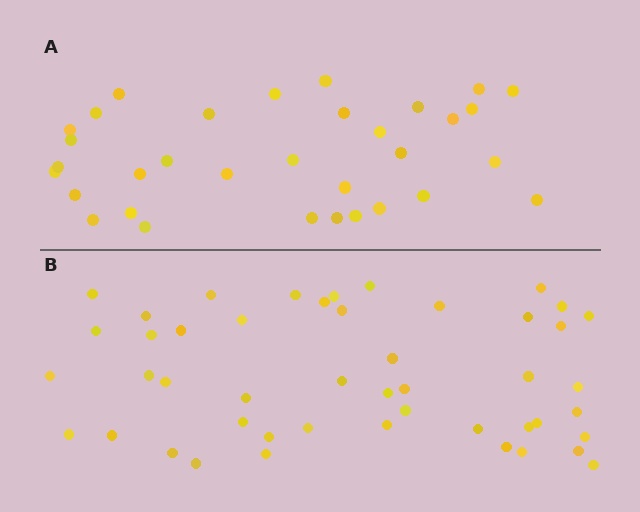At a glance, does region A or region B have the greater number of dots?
Region B (the bottom region) has more dots.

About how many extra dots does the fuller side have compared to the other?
Region B has approximately 15 more dots than region A.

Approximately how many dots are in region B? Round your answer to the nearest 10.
About 50 dots. (The exact count is 47, which rounds to 50.)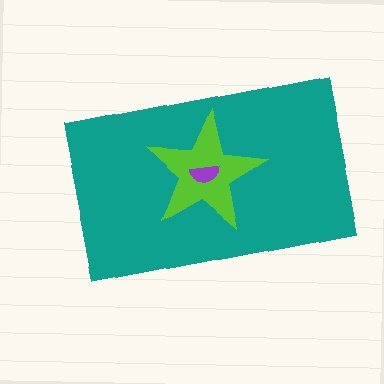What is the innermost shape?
The purple semicircle.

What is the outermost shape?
The teal rectangle.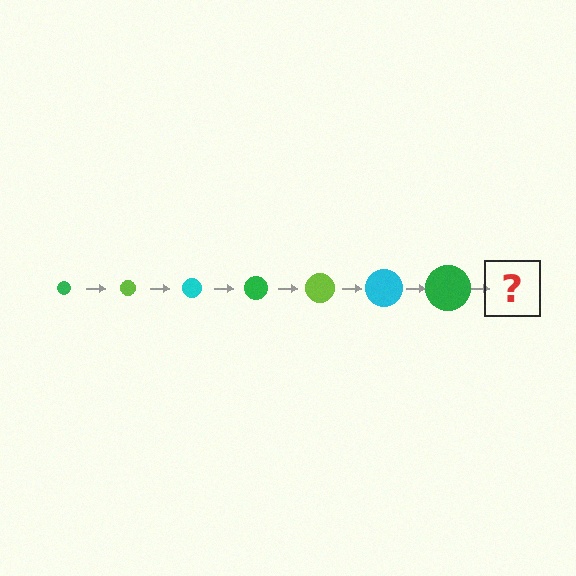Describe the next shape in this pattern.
It should be a lime circle, larger than the previous one.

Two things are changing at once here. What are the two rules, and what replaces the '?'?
The two rules are that the circle grows larger each step and the color cycles through green, lime, and cyan. The '?' should be a lime circle, larger than the previous one.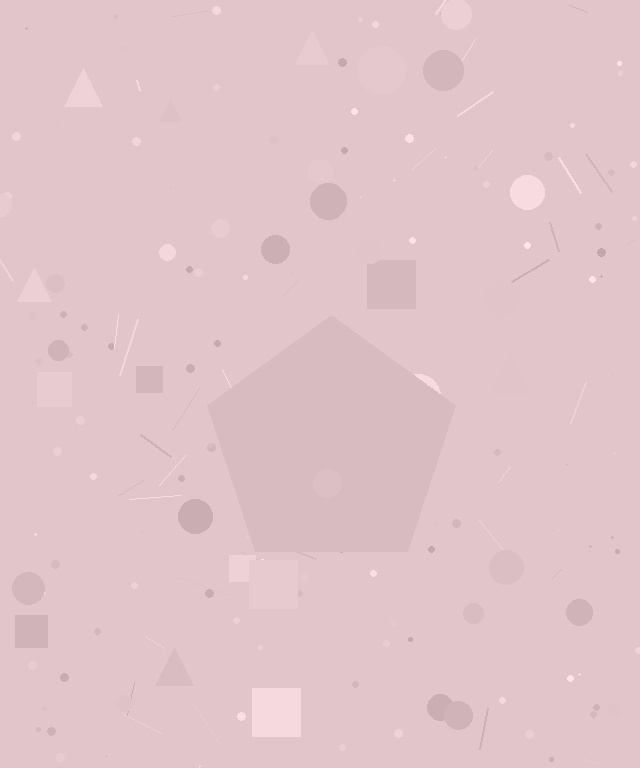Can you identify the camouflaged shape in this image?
The camouflaged shape is a pentagon.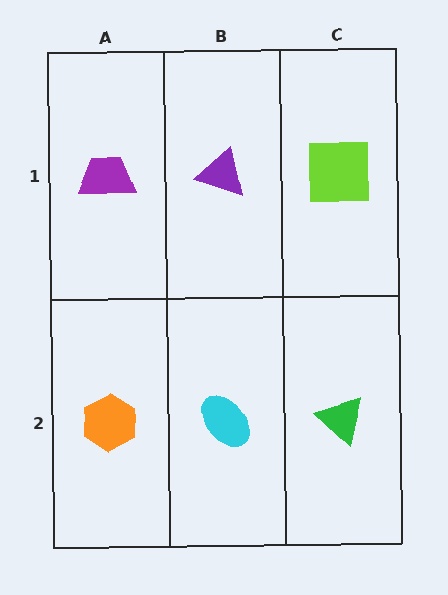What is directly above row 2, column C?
A lime square.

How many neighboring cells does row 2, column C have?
2.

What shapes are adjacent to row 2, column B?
A purple triangle (row 1, column B), an orange hexagon (row 2, column A), a green triangle (row 2, column C).